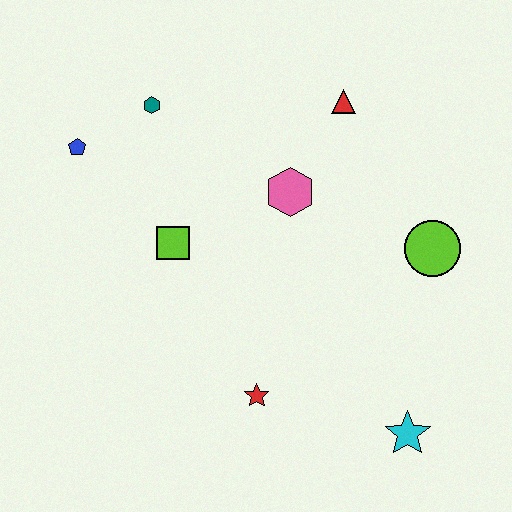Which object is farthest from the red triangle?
The cyan star is farthest from the red triangle.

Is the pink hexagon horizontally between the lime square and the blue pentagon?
No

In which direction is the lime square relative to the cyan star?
The lime square is to the left of the cyan star.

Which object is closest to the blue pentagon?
The teal hexagon is closest to the blue pentagon.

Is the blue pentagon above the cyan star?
Yes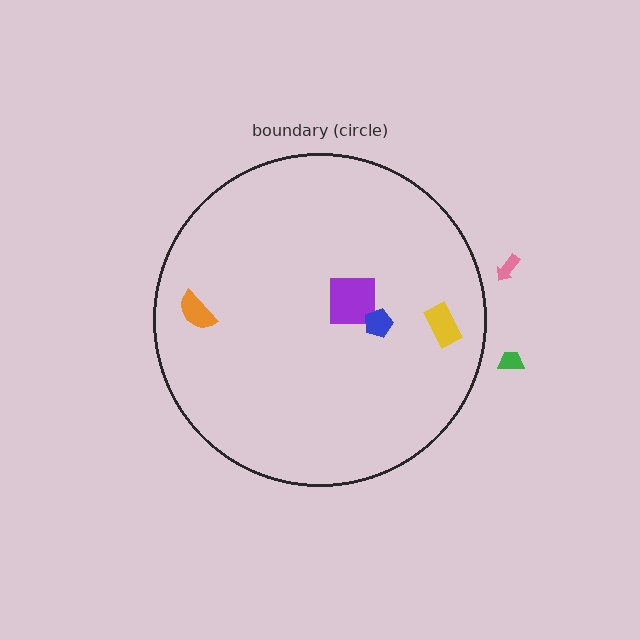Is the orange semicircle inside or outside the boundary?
Inside.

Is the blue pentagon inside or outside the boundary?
Inside.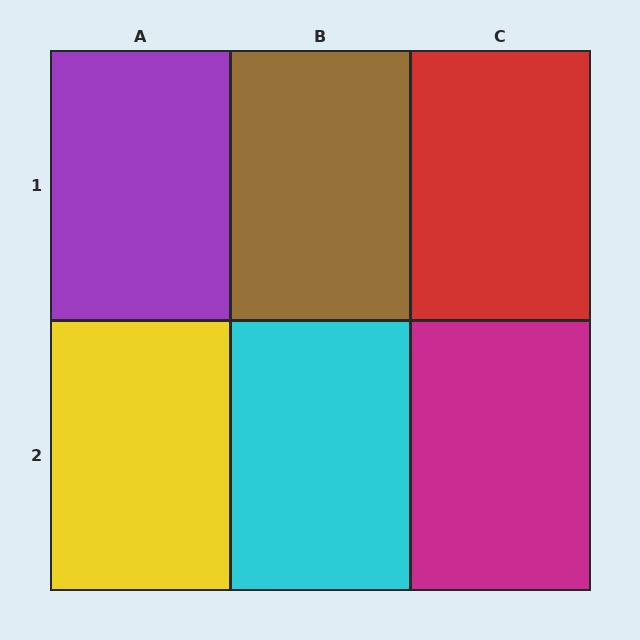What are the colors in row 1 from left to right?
Purple, brown, red.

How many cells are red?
1 cell is red.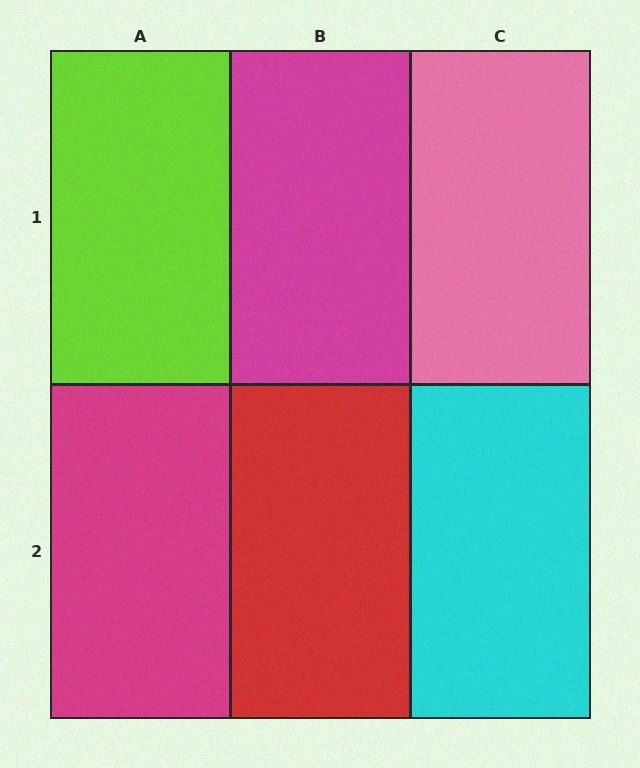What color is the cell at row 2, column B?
Red.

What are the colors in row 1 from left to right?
Lime, magenta, pink.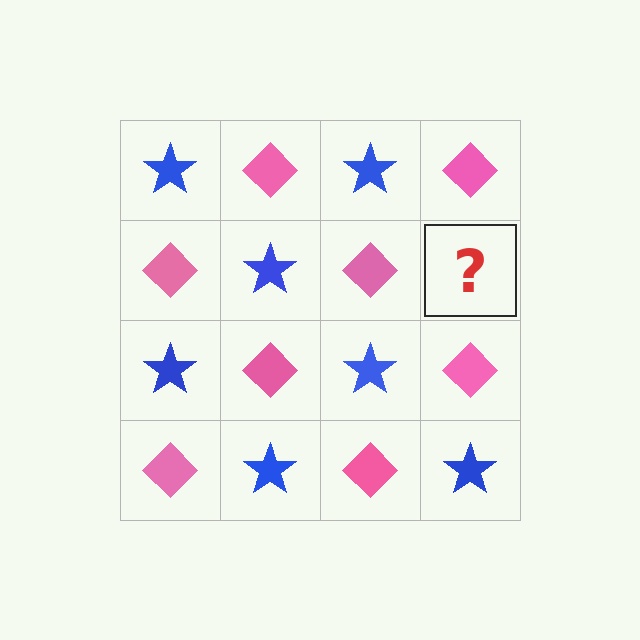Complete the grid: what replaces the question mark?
The question mark should be replaced with a blue star.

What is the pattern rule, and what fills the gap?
The rule is that it alternates blue star and pink diamond in a checkerboard pattern. The gap should be filled with a blue star.